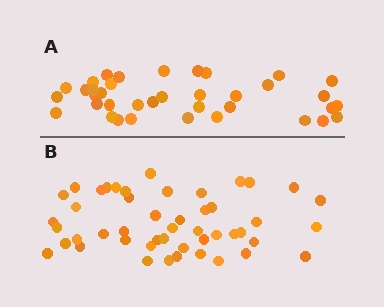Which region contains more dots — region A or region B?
Region B (the bottom region) has more dots.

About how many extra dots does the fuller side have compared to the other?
Region B has roughly 12 or so more dots than region A.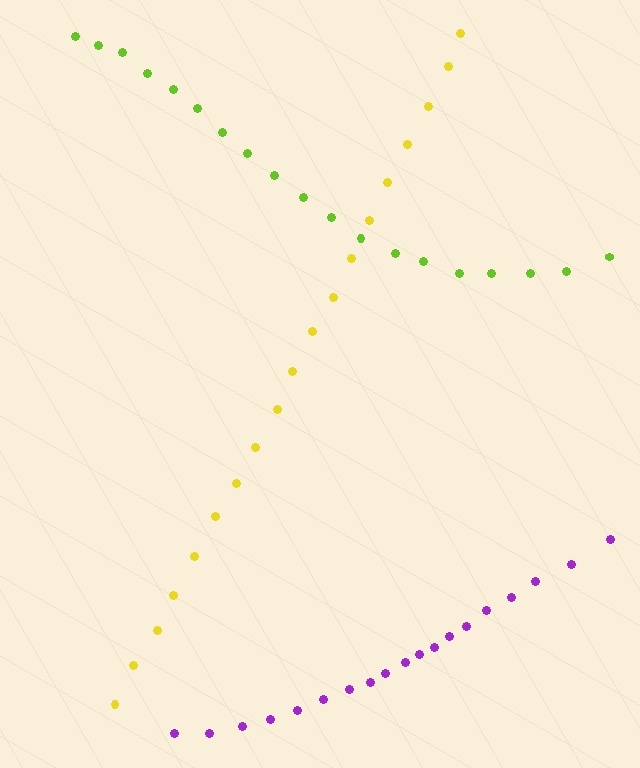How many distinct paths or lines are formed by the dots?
There are 3 distinct paths.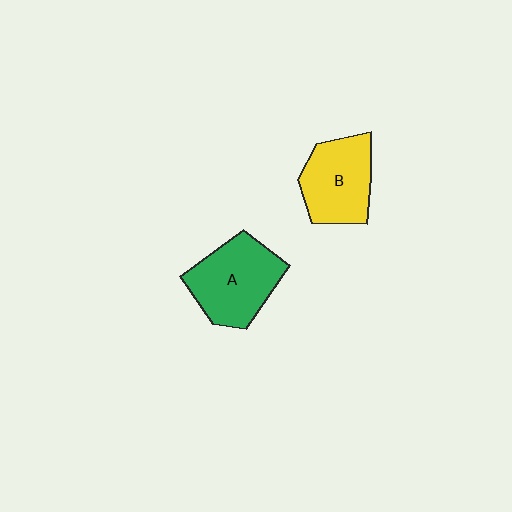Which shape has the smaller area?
Shape B (yellow).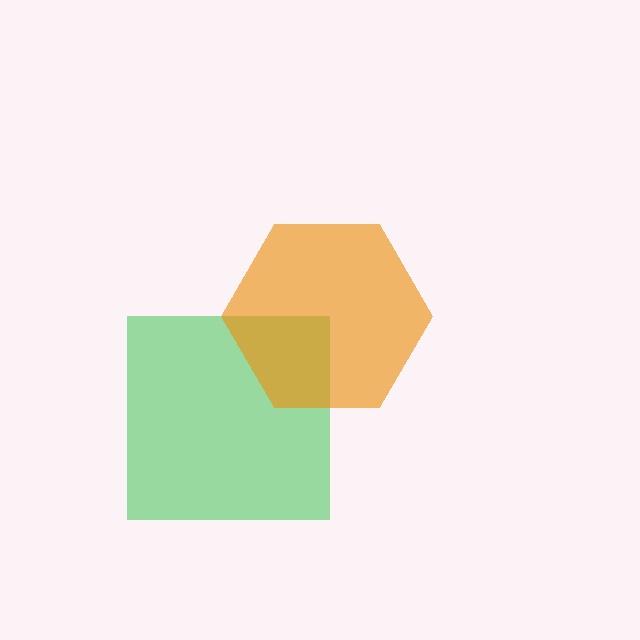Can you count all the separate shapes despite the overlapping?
Yes, there are 2 separate shapes.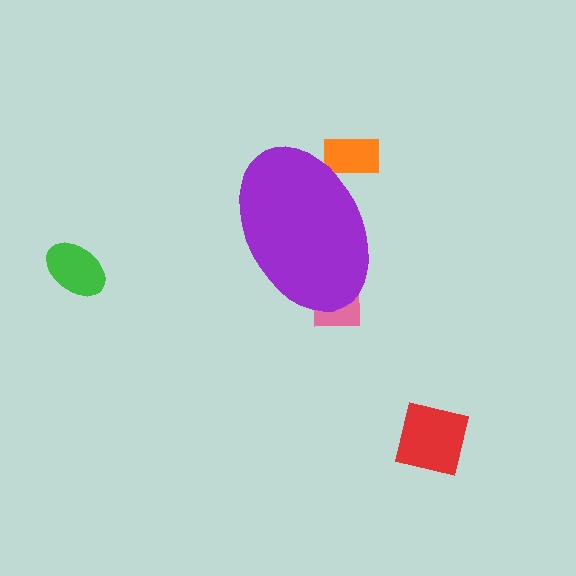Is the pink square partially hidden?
Yes, the pink square is partially hidden behind the purple ellipse.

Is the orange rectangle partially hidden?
Yes, the orange rectangle is partially hidden behind the purple ellipse.